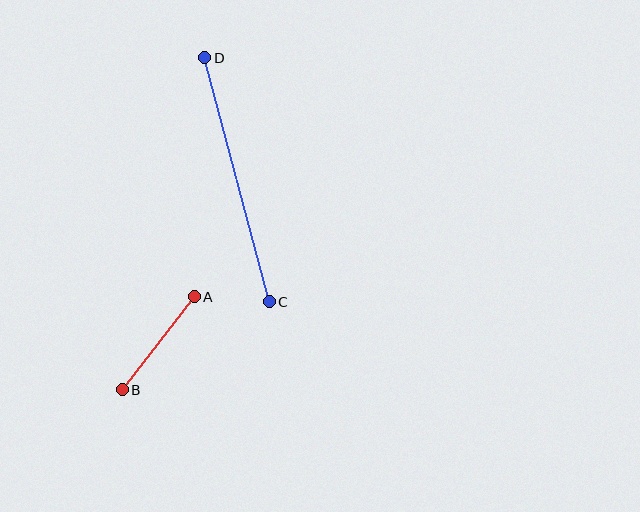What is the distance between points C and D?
The distance is approximately 253 pixels.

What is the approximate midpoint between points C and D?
The midpoint is at approximately (237, 180) pixels.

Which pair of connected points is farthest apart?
Points C and D are farthest apart.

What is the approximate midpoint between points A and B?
The midpoint is at approximately (158, 343) pixels.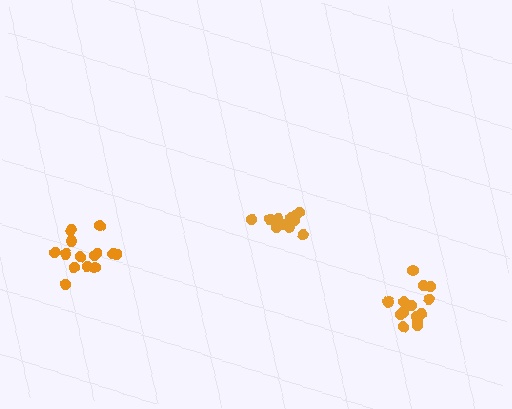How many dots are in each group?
Group 1: 11 dots, Group 2: 14 dots, Group 3: 14 dots (39 total).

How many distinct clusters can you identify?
There are 3 distinct clusters.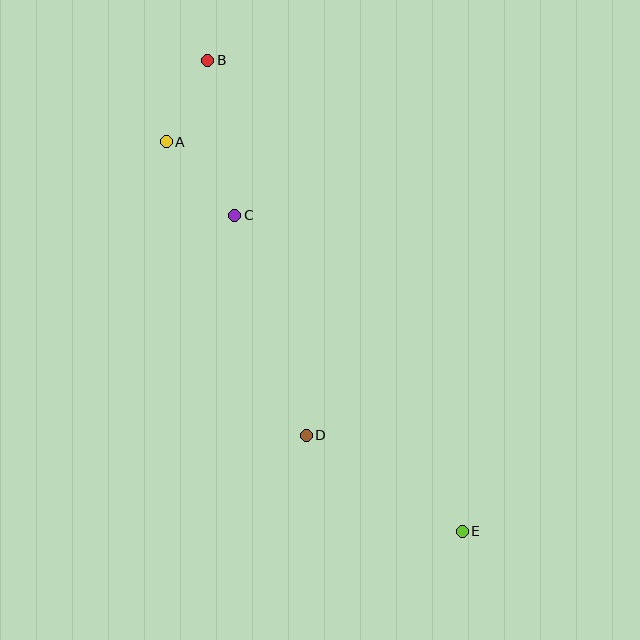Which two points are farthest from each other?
Points B and E are farthest from each other.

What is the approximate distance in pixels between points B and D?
The distance between B and D is approximately 388 pixels.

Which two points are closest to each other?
Points A and B are closest to each other.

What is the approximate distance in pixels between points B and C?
The distance between B and C is approximately 157 pixels.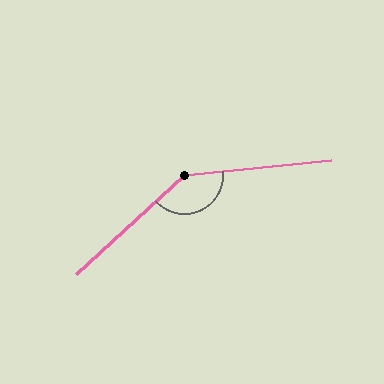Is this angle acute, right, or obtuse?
It is obtuse.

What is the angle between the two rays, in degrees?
Approximately 144 degrees.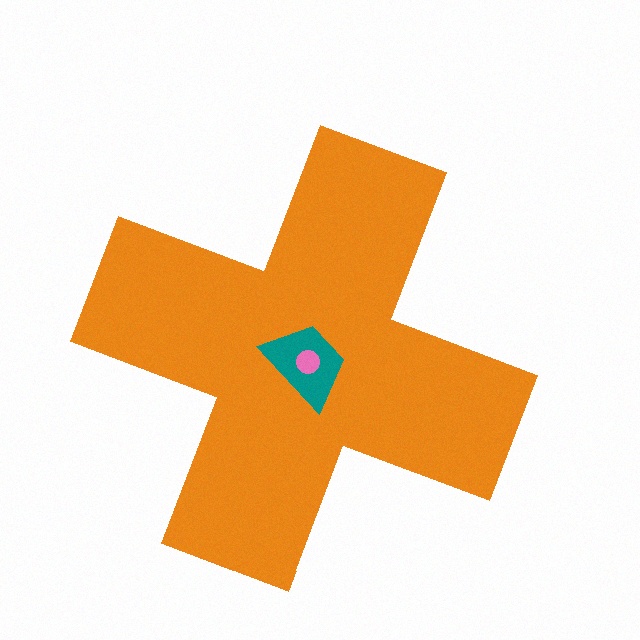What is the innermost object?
The pink circle.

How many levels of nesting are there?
3.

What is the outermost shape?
The orange cross.